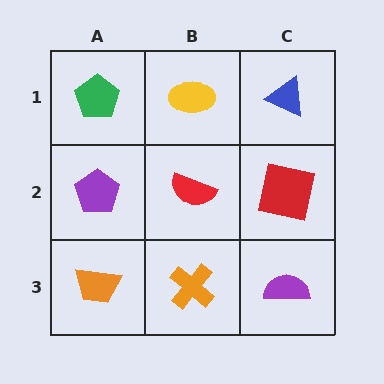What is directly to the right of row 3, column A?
An orange cross.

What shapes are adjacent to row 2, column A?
A green pentagon (row 1, column A), an orange trapezoid (row 3, column A), a red semicircle (row 2, column B).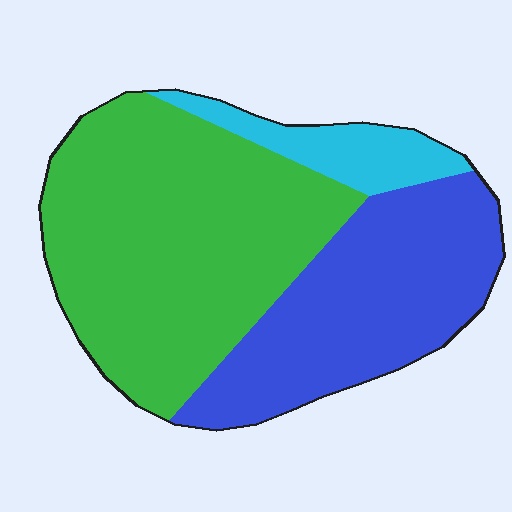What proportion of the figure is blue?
Blue covers 36% of the figure.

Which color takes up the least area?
Cyan, at roughly 10%.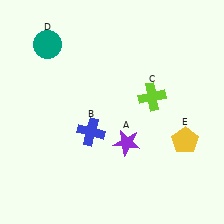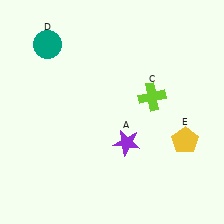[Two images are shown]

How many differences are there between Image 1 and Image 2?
There is 1 difference between the two images.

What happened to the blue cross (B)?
The blue cross (B) was removed in Image 2. It was in the bottom-left area of Image 1.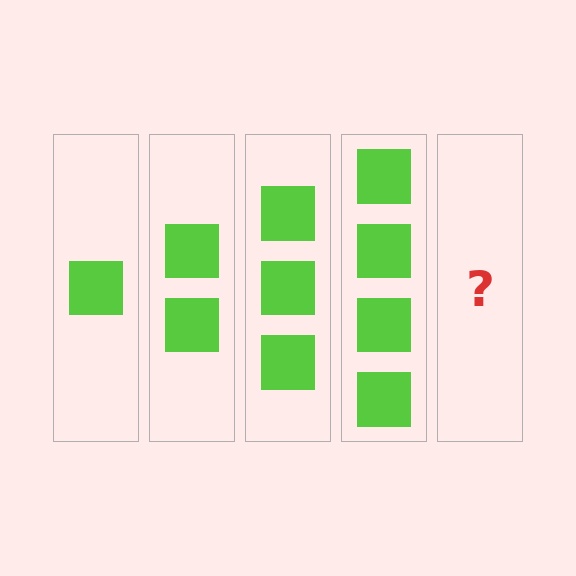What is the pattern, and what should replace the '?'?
The pattern is that each step adds one more square. The '?' should be 5 squares.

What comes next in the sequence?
The next element should be 5 squares.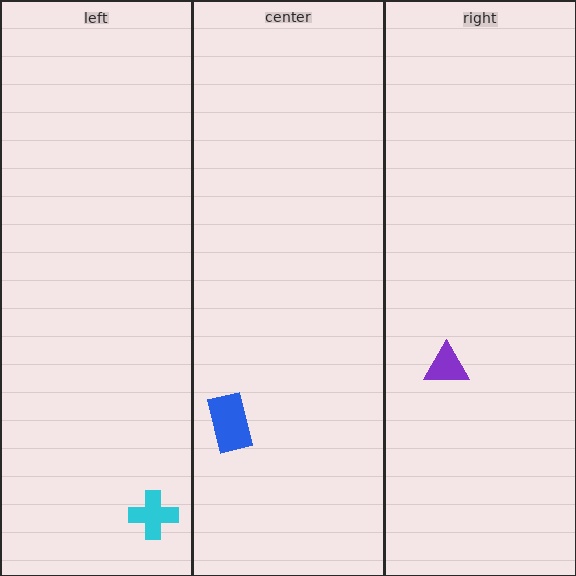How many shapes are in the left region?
1.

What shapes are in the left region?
The cyan cross.